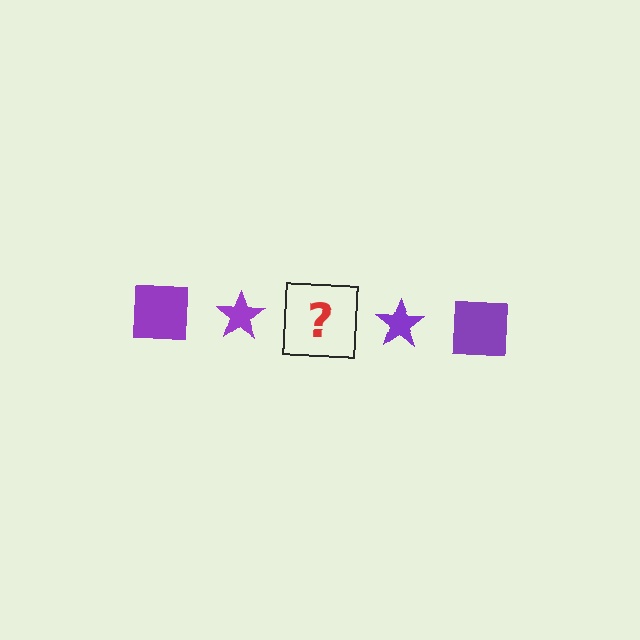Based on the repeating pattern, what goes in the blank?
The blank should be a purple square.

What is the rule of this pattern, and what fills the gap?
The rule is that the pattern cycles through square, star shapes in purple. The gap should be filled with a purple square.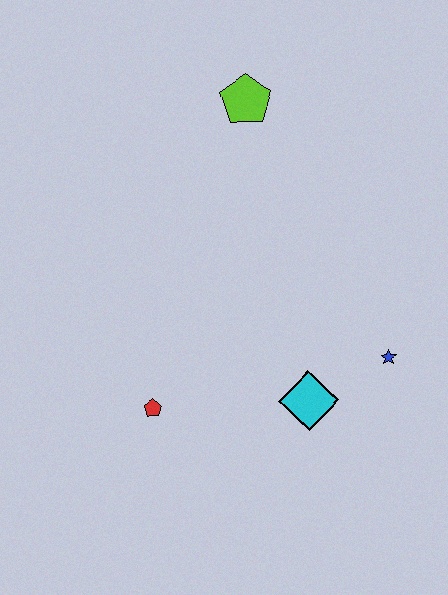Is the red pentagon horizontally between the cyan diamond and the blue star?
No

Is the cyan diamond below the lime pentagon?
Yes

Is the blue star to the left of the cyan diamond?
No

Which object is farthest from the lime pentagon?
The red pentagon is farthest from the lime pentagon.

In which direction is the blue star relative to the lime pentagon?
The blue star is below the lime pentagon.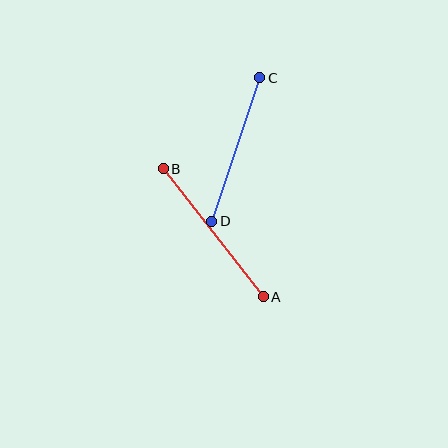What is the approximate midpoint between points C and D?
The midpoint is at approximately (236, 149) pixels.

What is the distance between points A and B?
The distance is approximately 162 pixels.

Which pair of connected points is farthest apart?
Points A and B are farthest apart.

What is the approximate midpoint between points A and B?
The midpoint is at approximately (213, 233) pixels.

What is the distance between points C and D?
The distance is approximately 151 pixels.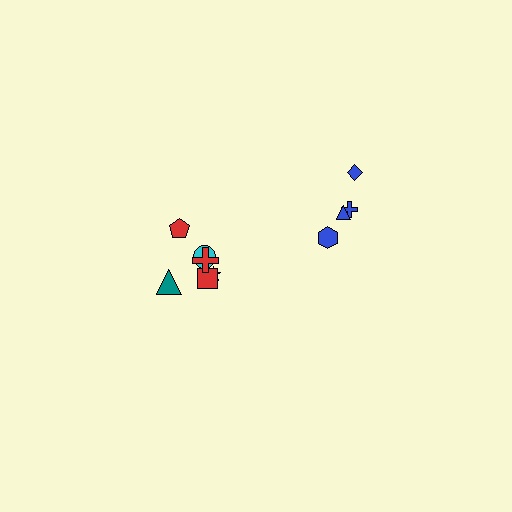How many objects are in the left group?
There are 6 objects.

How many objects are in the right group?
There are 4 objects.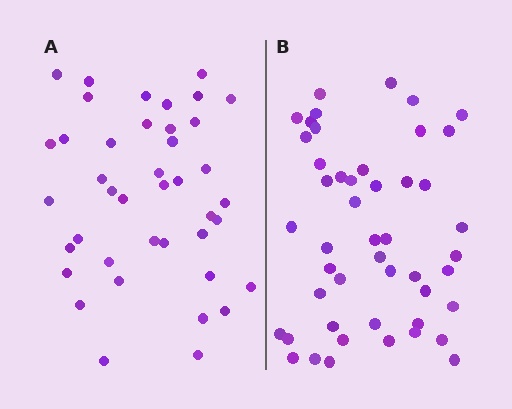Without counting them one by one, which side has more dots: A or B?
Region B (the right region) has more dots.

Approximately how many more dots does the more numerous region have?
Region B has roughly 8 or so more dots than region A.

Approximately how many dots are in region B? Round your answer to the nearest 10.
About 50 dots. (The exact count is 48, which rounds to 50.)